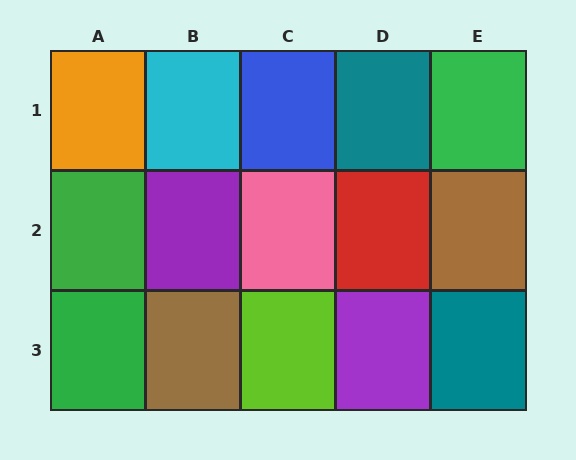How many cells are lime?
1 cell is lime.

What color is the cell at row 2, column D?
Red.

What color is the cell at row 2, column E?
Brown.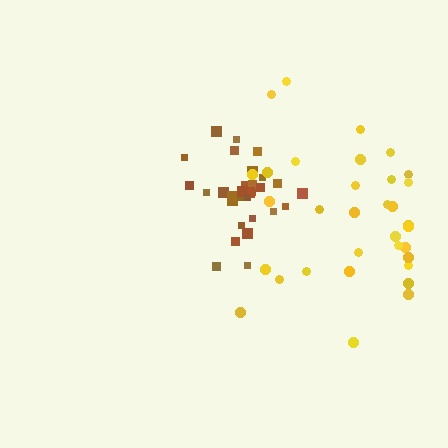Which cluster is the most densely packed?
Brown.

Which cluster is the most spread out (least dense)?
Yellow.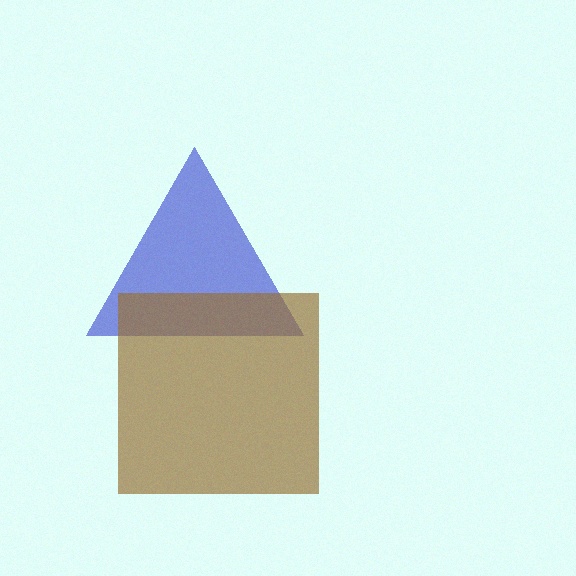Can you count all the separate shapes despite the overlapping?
Yes, there are 2 separate shapes.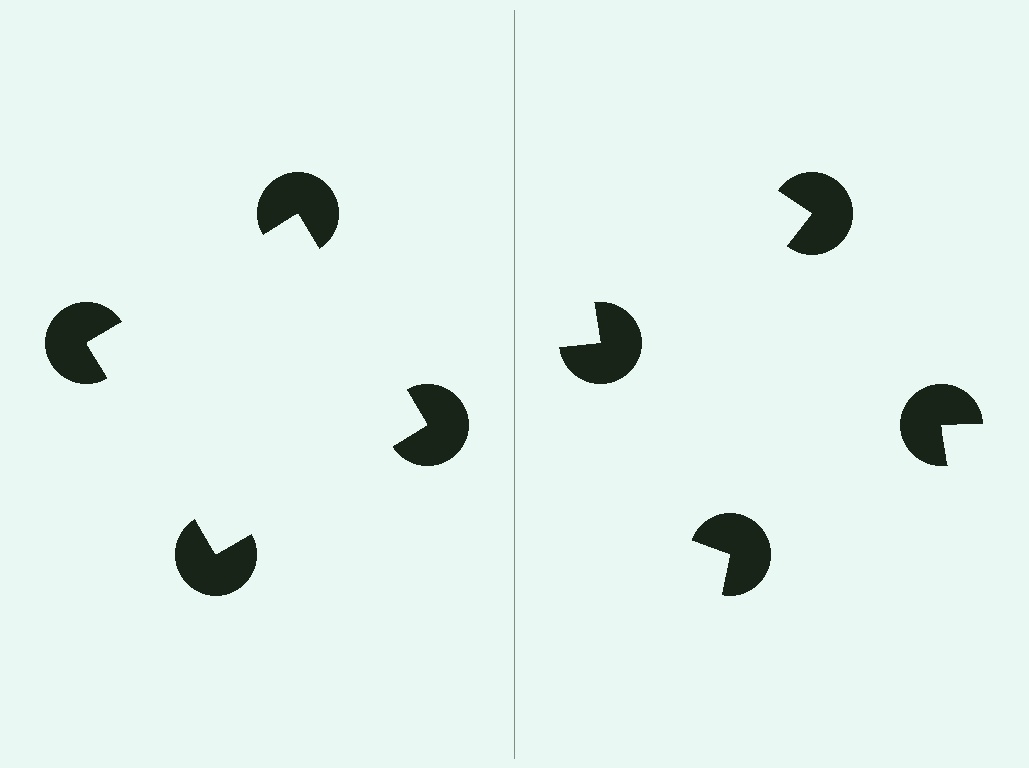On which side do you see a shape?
An illusory square appears on the left side. On the right side the wedge cuts are rotated, so no coherent shape forms.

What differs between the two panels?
The pac-man discs are positioned identically on both sides; only the wedge orientations differ. On the left they align to a square; on the right they are misaligned.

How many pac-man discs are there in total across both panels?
8 — 4 on each side.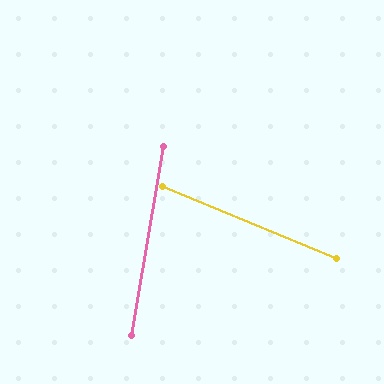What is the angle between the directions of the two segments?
Approximately 77 degrees.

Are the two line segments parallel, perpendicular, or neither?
Neither parallel nor perpendicular — they differ by about 77°.